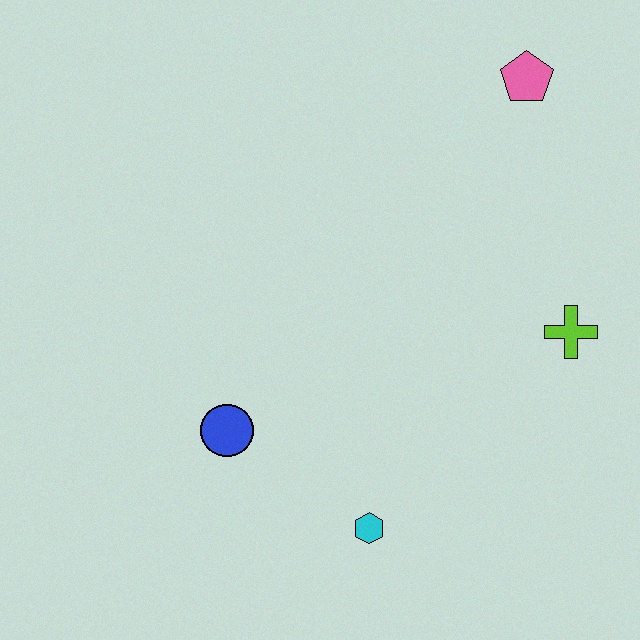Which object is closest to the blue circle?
The cyan hexagon is closest to the blue circle.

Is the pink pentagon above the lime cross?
Yes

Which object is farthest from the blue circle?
The pink pentagon is farthest from the blue circle.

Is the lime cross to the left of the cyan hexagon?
No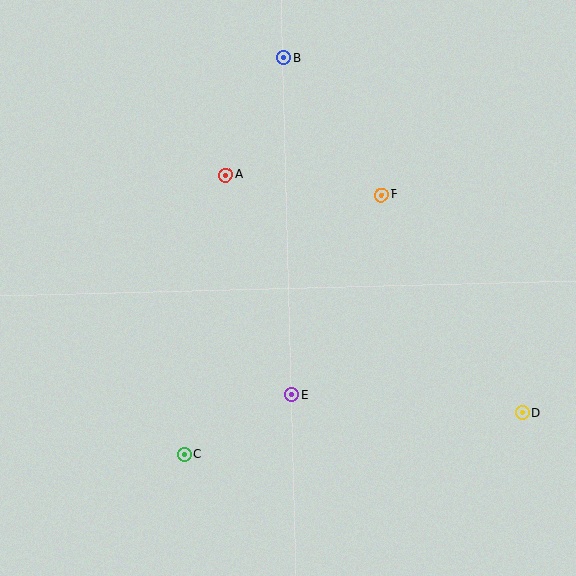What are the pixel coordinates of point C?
Point C is at (185, 455).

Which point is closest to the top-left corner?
Point A is closest to the top-left corner.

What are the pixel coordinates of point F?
Point F is at (381, 195).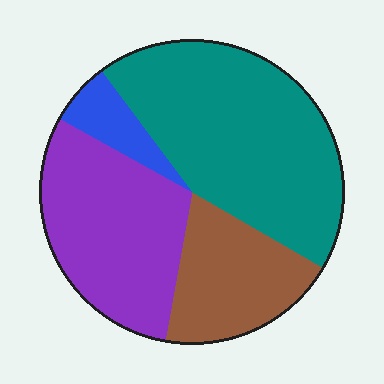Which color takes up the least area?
Blue, at roughly 5%.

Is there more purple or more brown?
Purple.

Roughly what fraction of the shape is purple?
Purple takes up about one third (1/3) of the shape.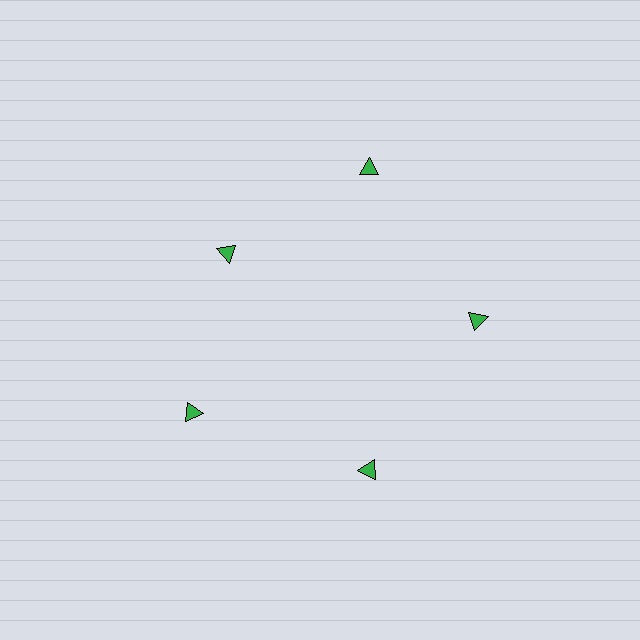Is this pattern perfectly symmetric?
No. The 5 green triangles are arranged in a ring, but one element near the 10 o'clock position is pulled inward toward the center, breaking the 5-fold rotational symmetry.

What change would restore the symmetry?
The symmetry would be restored by moving it outward, back onto the ring so that all 5 triangles sit at equal angles and equal distance from the center.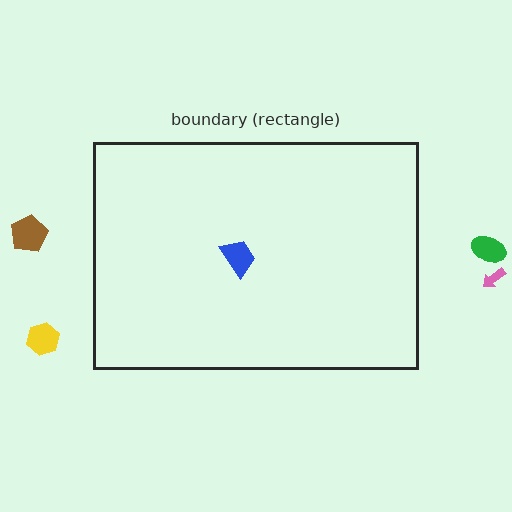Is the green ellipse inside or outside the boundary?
Outside.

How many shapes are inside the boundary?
1 inside, 4 outside.